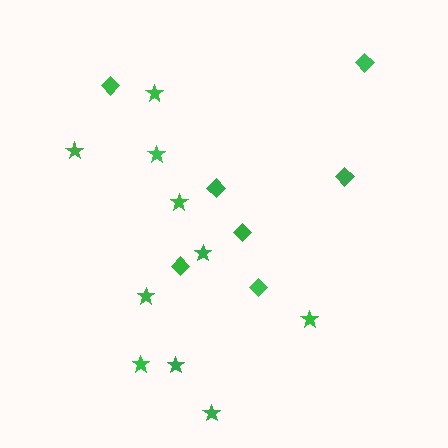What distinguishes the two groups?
There are 2 groups: one group of diamonds (7) and one group of stars (10).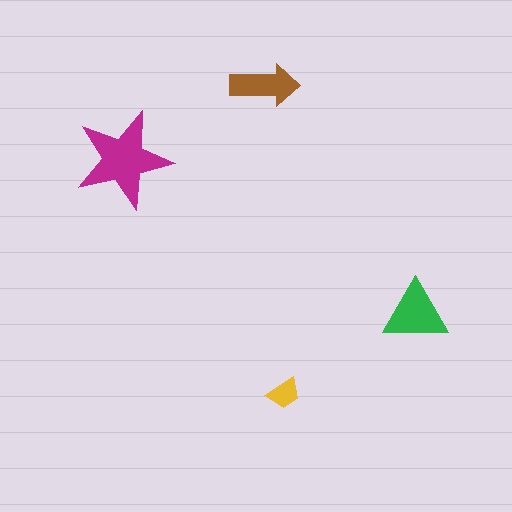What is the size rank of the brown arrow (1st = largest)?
3rd.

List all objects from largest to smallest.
The magenta star, the green triangle, the brown arrow, the yellow trapezoid.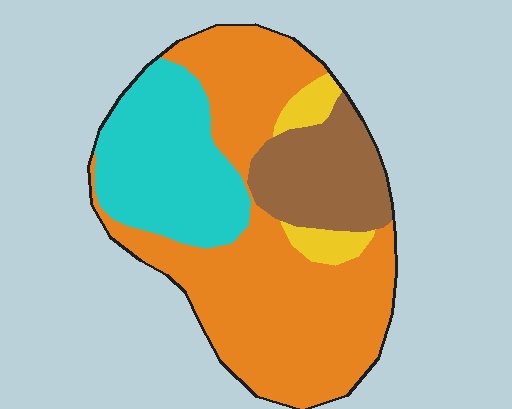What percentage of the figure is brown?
Brown takes up about one sixth (1/6) of the figure.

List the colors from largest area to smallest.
From largest to smallest: orange, cyan, brown, yellow.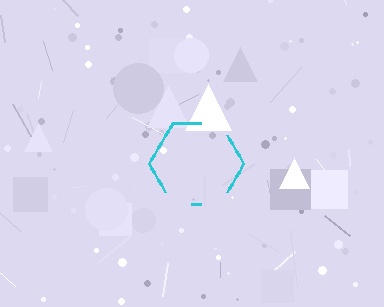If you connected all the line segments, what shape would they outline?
They would outline a hexagon.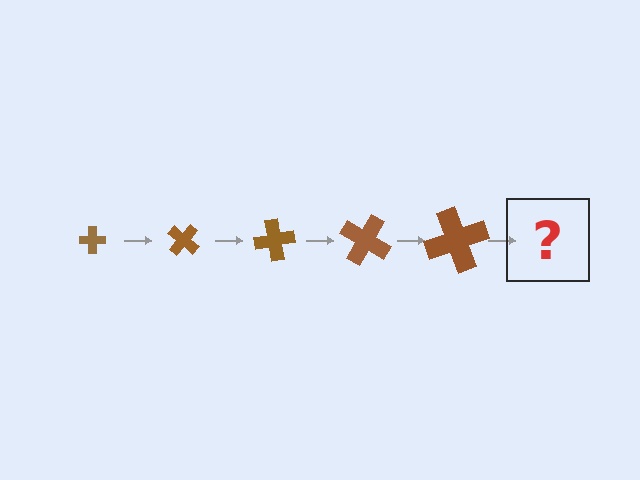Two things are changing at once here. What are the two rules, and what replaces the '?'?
The two rules are that the cross grows larger each step and it rotates 40 degrees each step. The '?' should be a cross, larger than the previous one and rotated 200 degrees from the start.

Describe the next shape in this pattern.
It should be a cross, larger than the previous one and rotated 200 degrees from the start.